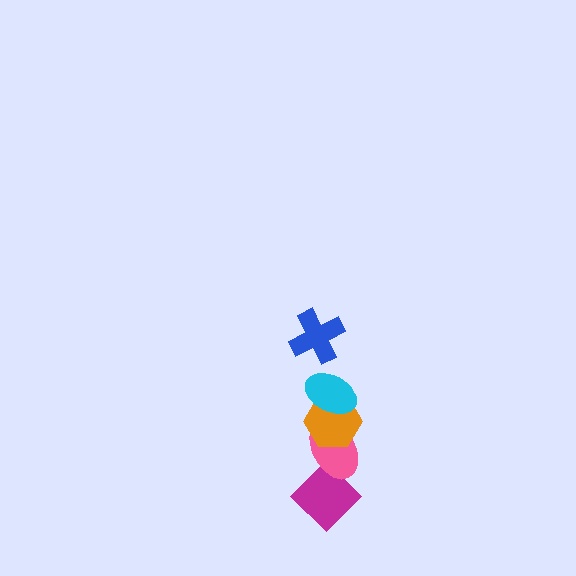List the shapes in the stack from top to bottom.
From top to bottom: the blue cross, the cyan ellipse, the orange hexagon, the pink ellipse, the magenta diamond.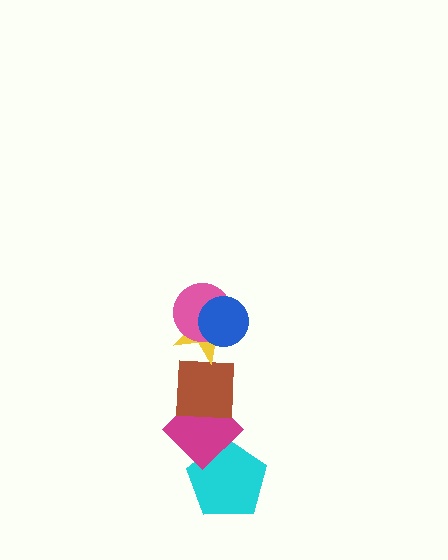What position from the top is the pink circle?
The pink circle is 2nd from the top.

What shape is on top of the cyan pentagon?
The magenta diamond is on top of the cyan pentagon.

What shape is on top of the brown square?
The yellow star is on top of the brown square.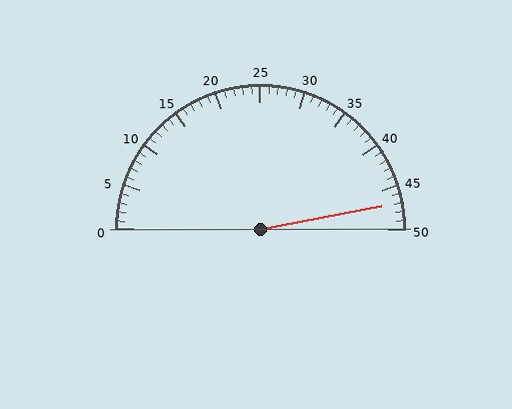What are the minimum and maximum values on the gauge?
The gauge ranges from 0 to 50.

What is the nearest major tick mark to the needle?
The nearest major tick mark is 45.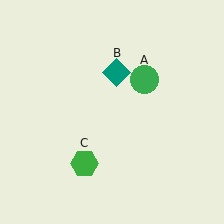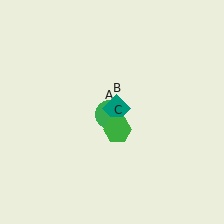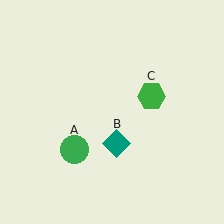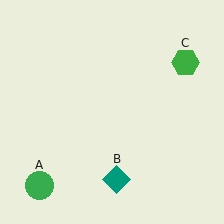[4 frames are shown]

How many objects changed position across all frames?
3 objects changed position: green circle (object A), teal diamond (object B), green hexagon (object C).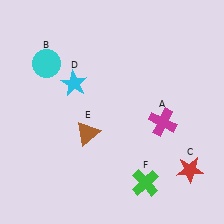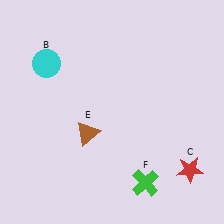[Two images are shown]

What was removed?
The cyan star (D), the magenta cross (A) were removed in Image 2.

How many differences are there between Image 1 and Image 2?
There are 2 differences between the two images.